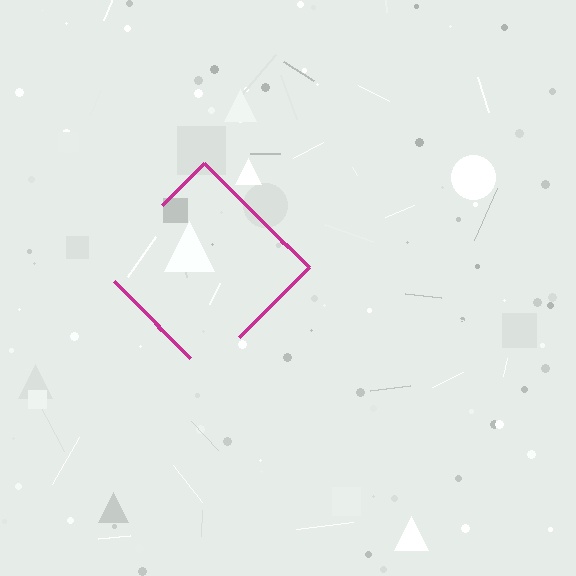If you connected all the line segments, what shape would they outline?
They would outline a diamond.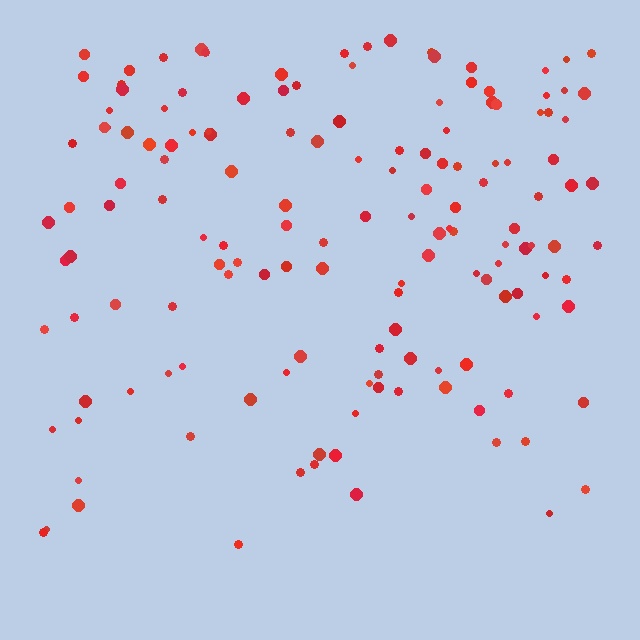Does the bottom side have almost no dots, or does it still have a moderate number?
Still a moderate number, just noticeably fewer than the top.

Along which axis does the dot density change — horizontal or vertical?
Vertical.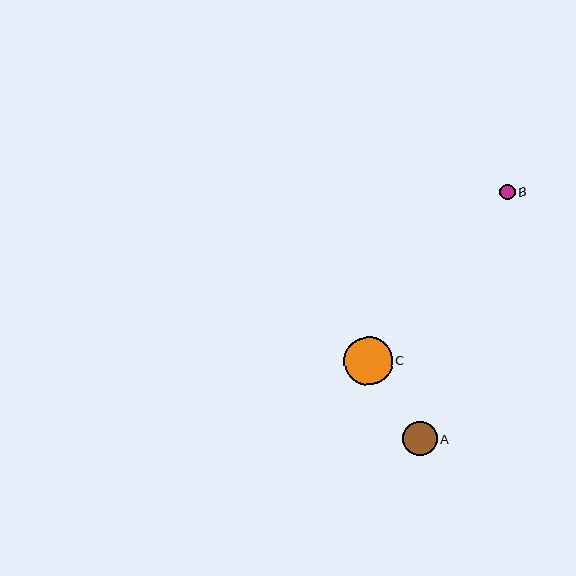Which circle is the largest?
Circle C is the largest with a size of approximately 49 pixels.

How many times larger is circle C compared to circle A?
Circle C is approximately 1.4 times the size of circle A.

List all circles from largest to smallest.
From largest to smallest: C, A, B.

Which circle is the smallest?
Circle B is the smallest with a size of approximately 16 pixels.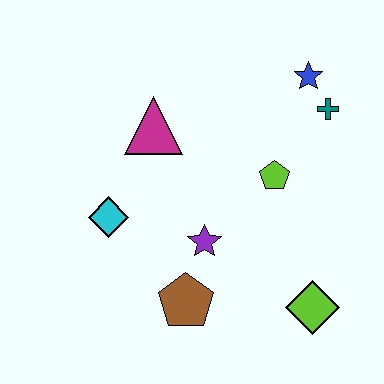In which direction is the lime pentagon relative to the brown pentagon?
The lime pentagon is above the brown pentagon.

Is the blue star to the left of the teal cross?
Yes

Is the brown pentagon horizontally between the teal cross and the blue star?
No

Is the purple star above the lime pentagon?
No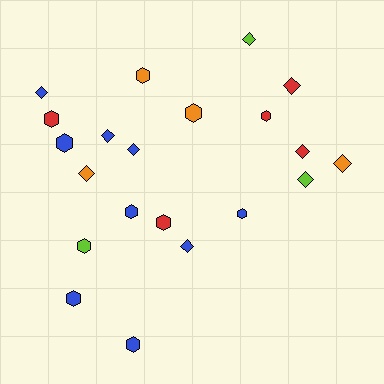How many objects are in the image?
There are 21 objects.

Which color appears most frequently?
Blue, with 9 objects.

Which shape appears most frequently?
Hexagon, with 11 objects.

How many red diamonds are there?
There are 2 red diamonds.